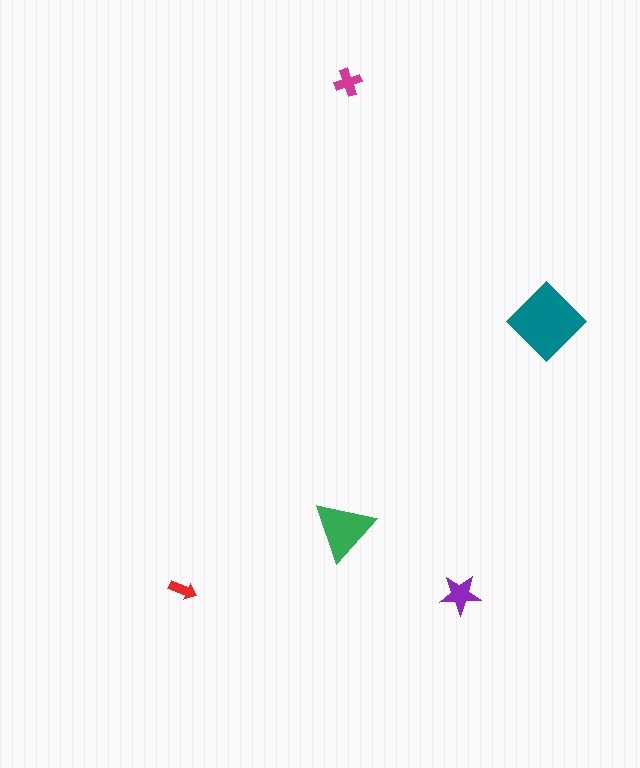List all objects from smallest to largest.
The red arrow, the magenta cross, the purple star, the green triangle, the teal diamond.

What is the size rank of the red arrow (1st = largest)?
5th.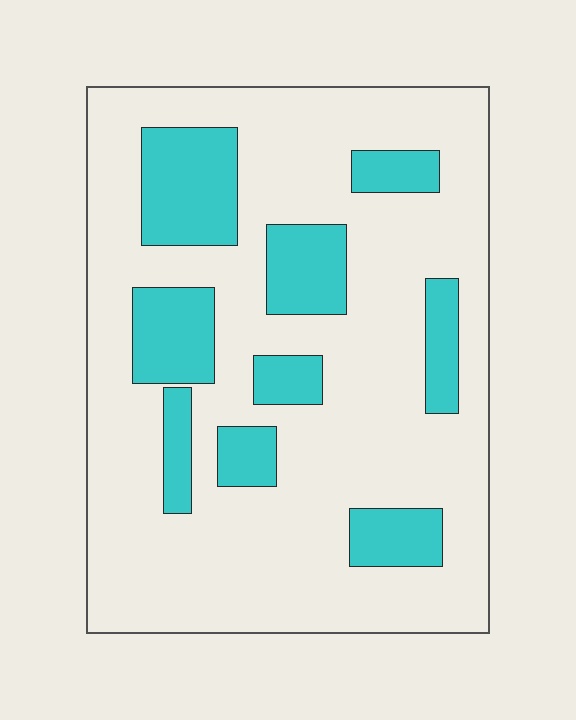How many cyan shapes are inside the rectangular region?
9.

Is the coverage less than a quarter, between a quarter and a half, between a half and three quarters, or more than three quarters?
Less than a quarter.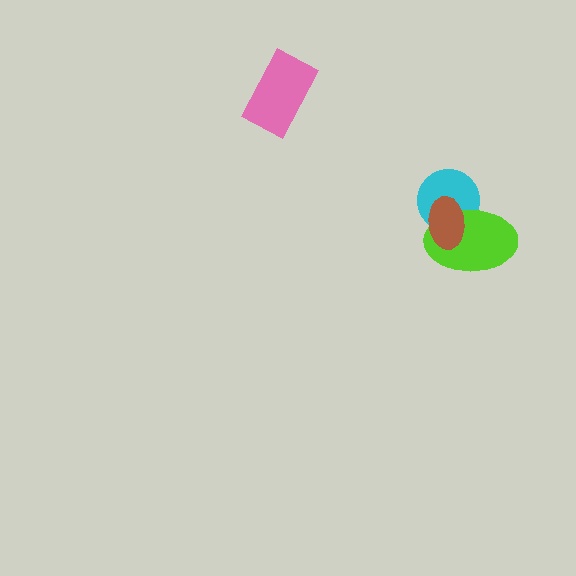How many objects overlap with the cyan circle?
2 objects overlap with the cyan circle.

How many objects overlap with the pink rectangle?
0 objects overlap with the pink rectangle.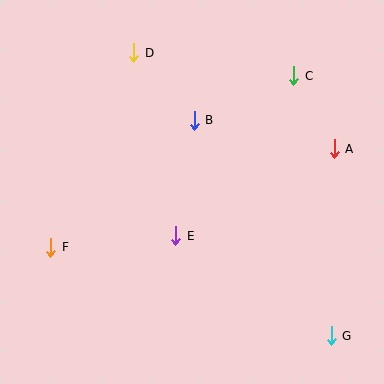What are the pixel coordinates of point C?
Point C is at (294, 76).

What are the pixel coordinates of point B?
Point B is at (194, 120).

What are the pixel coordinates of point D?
Point D is at (134, 53).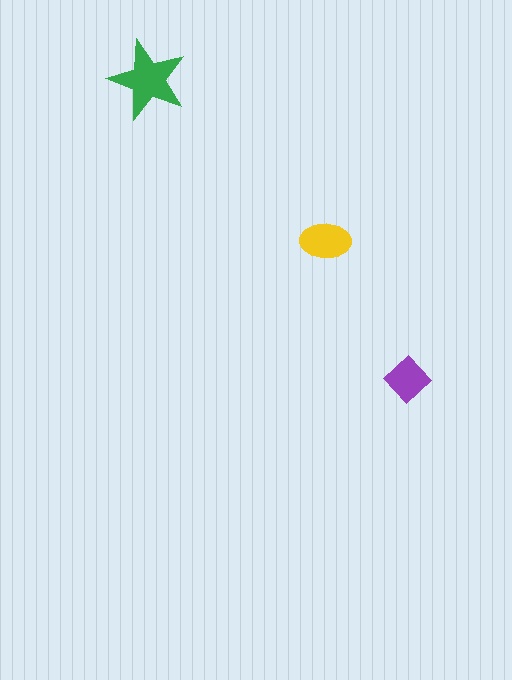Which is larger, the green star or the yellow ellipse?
The green star.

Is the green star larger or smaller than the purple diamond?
Larger.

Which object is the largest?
The green star.